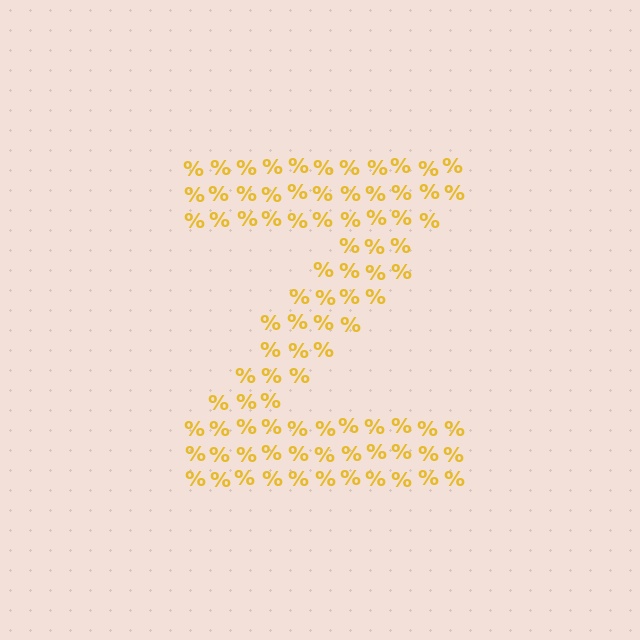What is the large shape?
The large shape is the letter Z.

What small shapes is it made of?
It is made of small percent signs.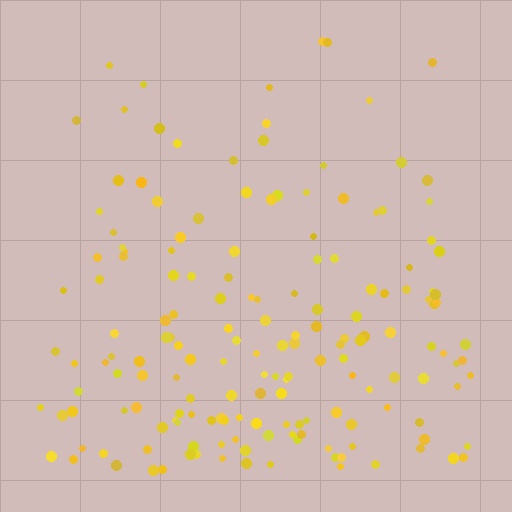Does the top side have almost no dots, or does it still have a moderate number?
Still a moderate number, just noticeably fewer than the bottom.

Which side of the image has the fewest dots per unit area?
The top.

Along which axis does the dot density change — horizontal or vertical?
Vertical.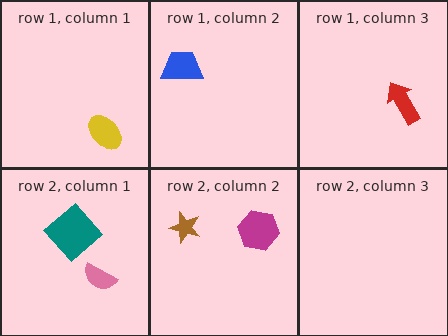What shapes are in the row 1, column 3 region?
The red arrow.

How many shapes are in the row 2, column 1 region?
2.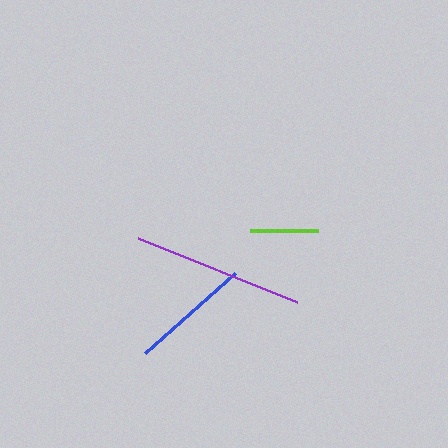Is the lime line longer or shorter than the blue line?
The blue line is longer than the lime line.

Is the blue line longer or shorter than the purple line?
The purple line is longer than the blue line.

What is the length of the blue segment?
The blue segment is approximately 120 pixels long.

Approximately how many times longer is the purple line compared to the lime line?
The purple line is approximately 2.5 times the length of the lime line.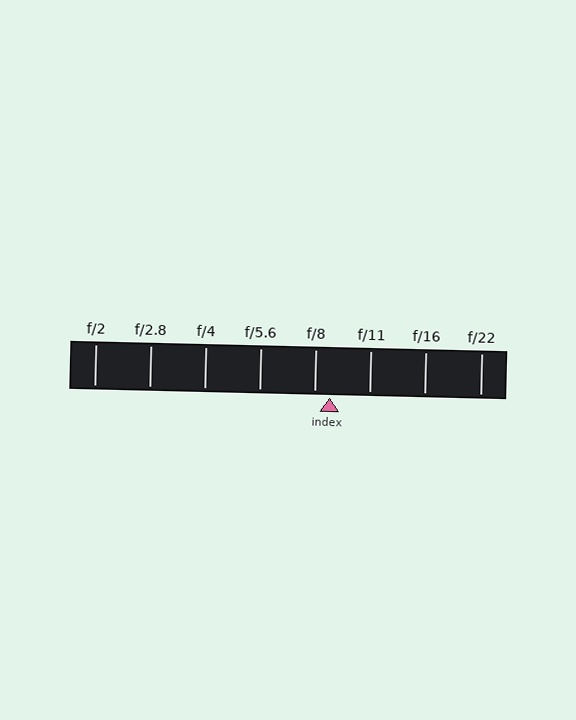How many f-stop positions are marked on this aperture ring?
There are 8 f-stop positions marked.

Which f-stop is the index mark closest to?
The index mark is closest to f/8.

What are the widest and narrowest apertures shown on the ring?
The widest aperture shown is f/2 and the narrowest is f/22.